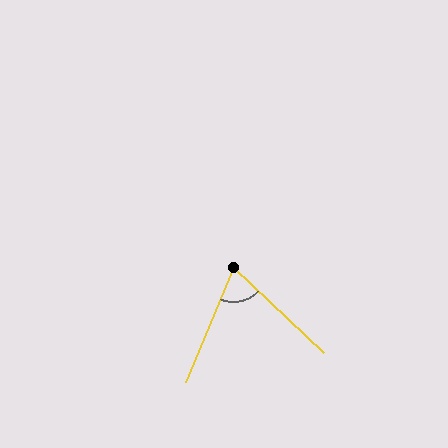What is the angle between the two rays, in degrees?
Approximately 69 degrees.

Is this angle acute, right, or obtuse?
It is acute.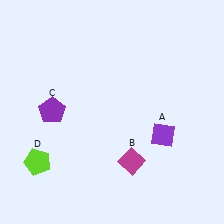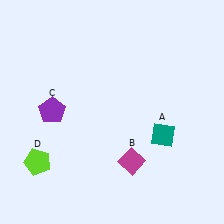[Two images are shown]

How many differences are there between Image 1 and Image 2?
There is 1 difference between the two images.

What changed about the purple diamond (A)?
In Image 1, A is purple. In Image 2, it changed to teal.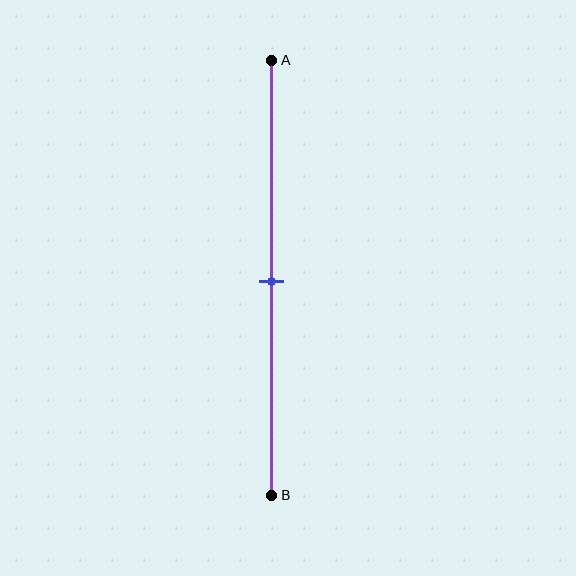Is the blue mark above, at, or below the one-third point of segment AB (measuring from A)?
The blue mark is below the one-third point of segment AB.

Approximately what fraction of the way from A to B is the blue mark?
The blue mark is approximately 50% of the way from A to B.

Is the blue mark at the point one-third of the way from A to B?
No, the mark is at about 50% from A, not at the 33% one-third point.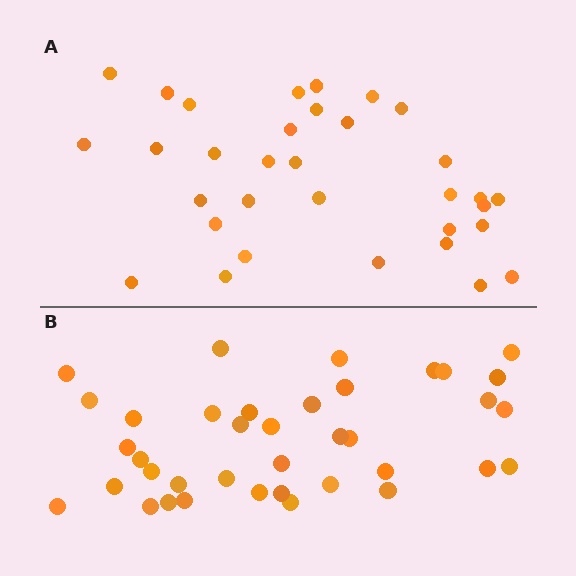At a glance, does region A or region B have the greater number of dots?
Region B (the bottom region) has more dots.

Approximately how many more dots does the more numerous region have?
Region B has about 5 more dots than region A.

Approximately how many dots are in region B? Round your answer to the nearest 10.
About 40 dots. (The exact count is 38, which rounds to 40.)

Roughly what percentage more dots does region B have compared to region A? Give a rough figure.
About 15% more.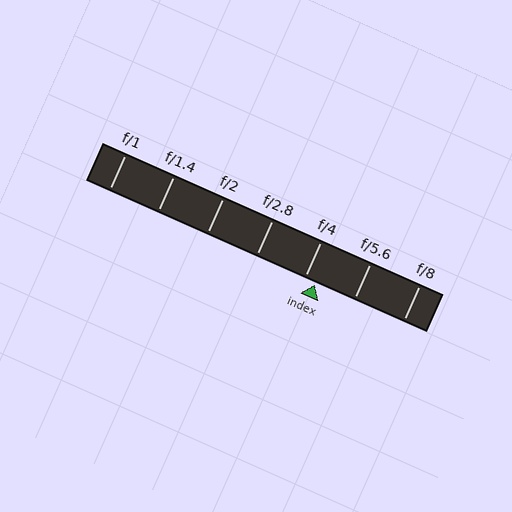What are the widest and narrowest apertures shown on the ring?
The widest aperture shown is f/1 and the narrowest is f/8.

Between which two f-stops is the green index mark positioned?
The index mark is between f/4 and f/5.6.